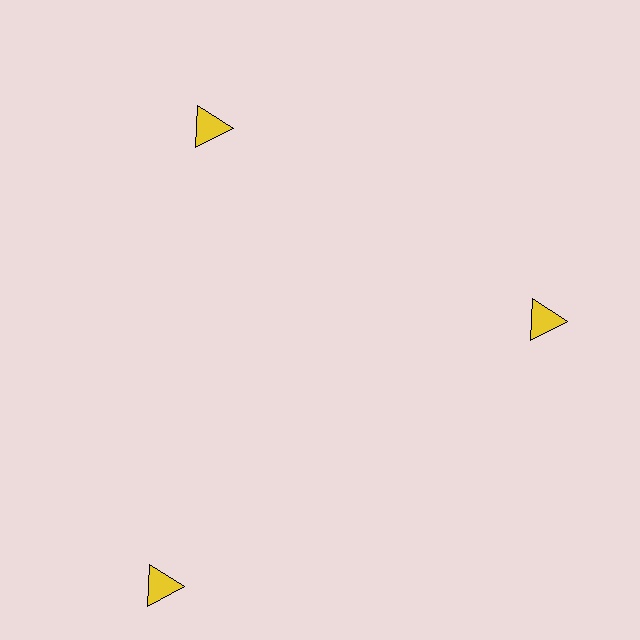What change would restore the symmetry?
The symmetry would be restored by moving it inward, back onto the ring so that all 3 triangles sit at equal angles and equal distance from the center.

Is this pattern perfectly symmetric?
No. The 3 yellow triangles are arranged in a ring, but one element near the 7 o'clock position is pushed outward from the center, breaking the 3-fold rotational symmetry.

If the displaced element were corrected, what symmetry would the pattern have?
It would have 3-fold rotational symmetry — the pattern would map onto itself every 120 degrees.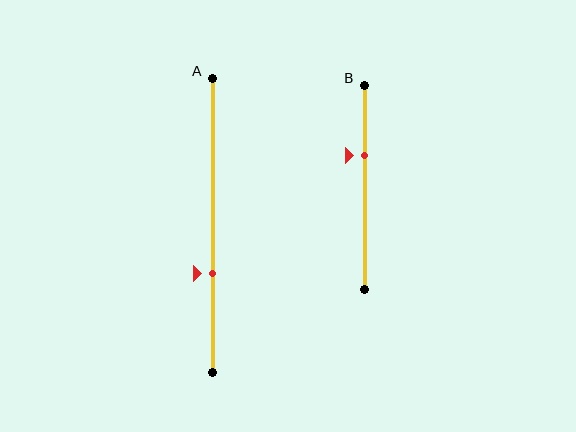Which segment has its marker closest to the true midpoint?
Segment B has its marker closest to the true midpoint.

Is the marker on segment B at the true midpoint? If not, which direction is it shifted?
No, the marker on segment B is shifted upward by about 15% of the segment length.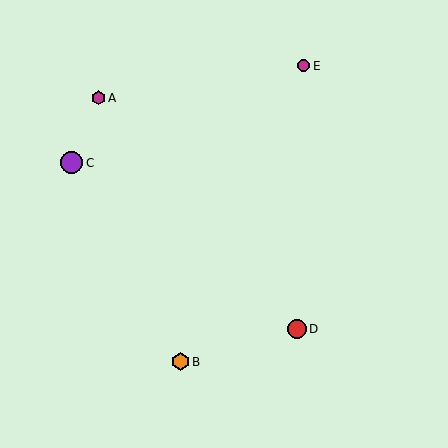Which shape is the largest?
The purple circle (labeled C) is the largest.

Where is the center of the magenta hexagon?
The center of the magenta hexagon is at (99, 98).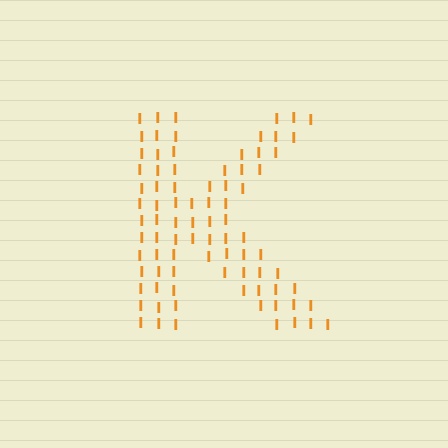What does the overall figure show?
The overall figure shows the letter K.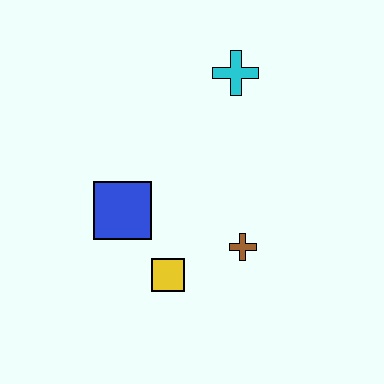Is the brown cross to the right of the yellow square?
Yes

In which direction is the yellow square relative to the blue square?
The yellow square is below the blue square.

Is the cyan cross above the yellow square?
Yes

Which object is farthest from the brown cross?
The cyan cross is farthest from the brown cross.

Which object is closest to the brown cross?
The yellow square is closest to the brown cross.